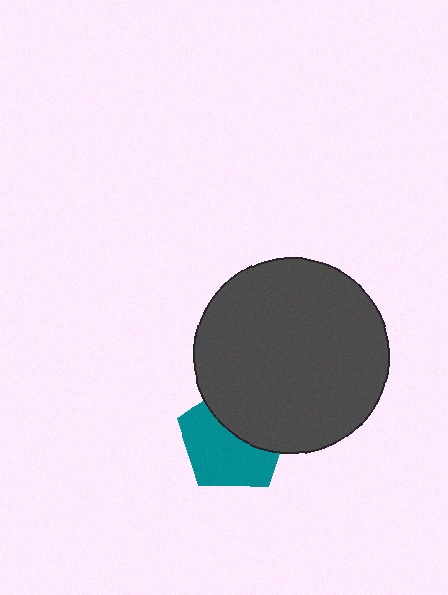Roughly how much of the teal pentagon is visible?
About half of it is visible (roughly 58%).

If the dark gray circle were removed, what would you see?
You would see the complete teal pentagon.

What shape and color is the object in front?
The object in front is a dark gray circle.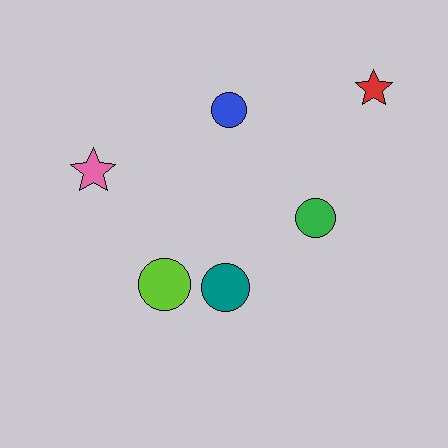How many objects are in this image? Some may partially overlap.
There are 6 objects.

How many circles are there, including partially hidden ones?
There are 4 circles.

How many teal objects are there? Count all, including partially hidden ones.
There is 1 teal object.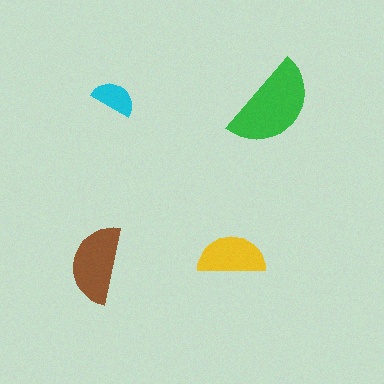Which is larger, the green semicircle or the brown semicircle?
The green one.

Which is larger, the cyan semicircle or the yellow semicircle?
The yellow one.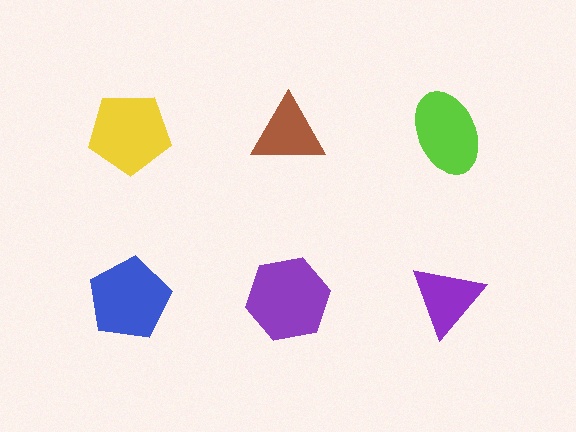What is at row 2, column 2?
A purple hexagon.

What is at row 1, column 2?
A brown triangle.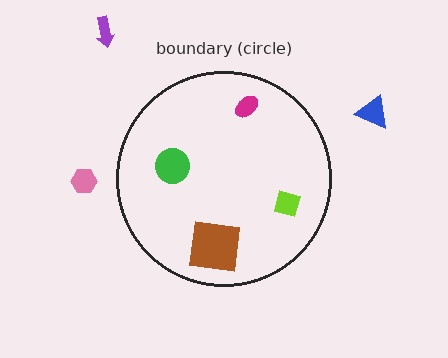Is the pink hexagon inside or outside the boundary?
Outside.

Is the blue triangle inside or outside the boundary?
Outside.